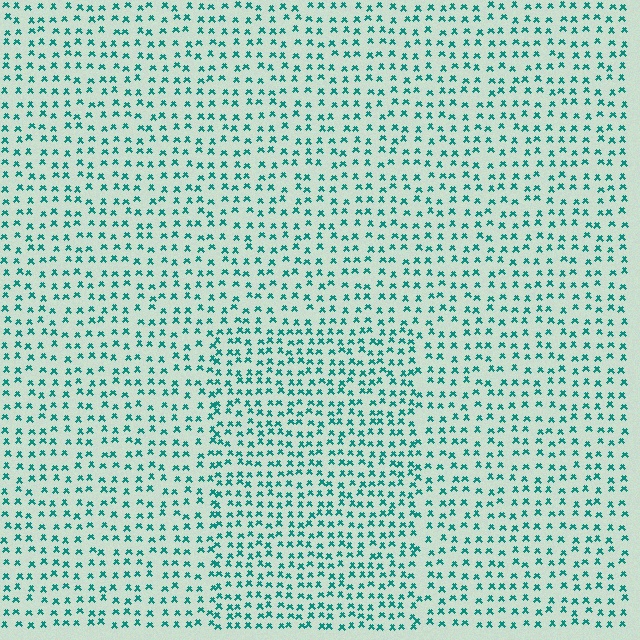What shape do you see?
I see a rectangle.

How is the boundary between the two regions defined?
The boundary is defined by a change in element density (approximately 1.4x ratio). All elements are the same color, size, and shape.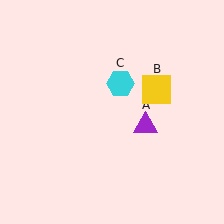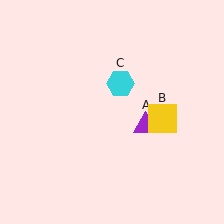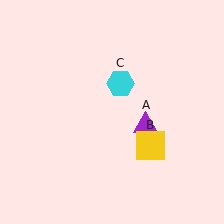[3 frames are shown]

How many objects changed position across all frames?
1 object changed position: yellow square (object B).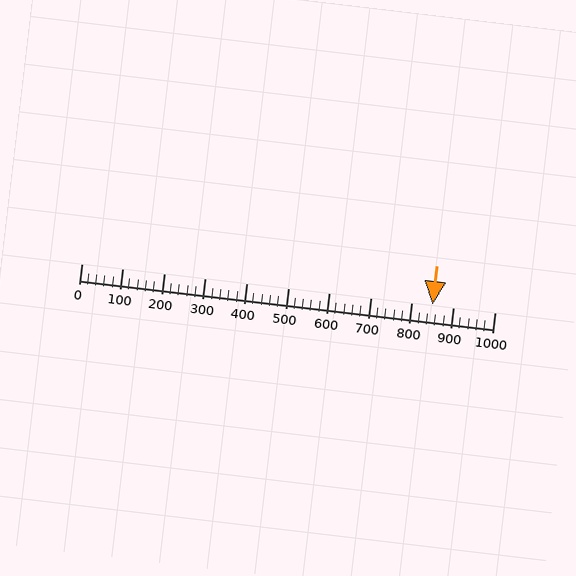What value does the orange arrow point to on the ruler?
The orange arrow points to approximately 849.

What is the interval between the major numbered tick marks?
The major tick marks are spaced 100 units apart.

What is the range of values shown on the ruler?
The ruler shows values from 0 to 1000.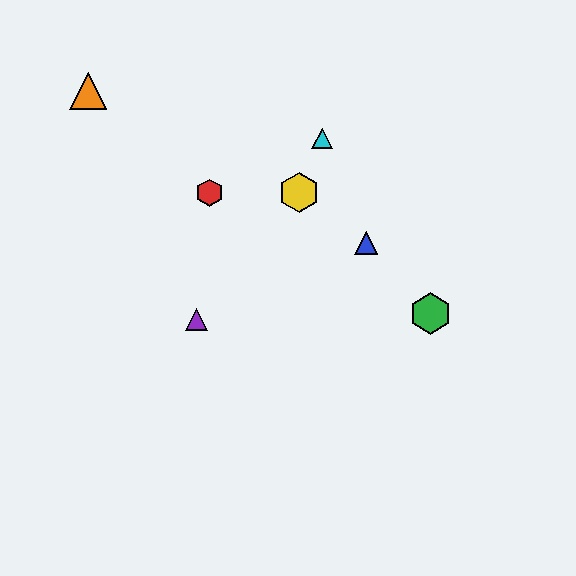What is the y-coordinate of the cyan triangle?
The cyan triangle is at y≈138.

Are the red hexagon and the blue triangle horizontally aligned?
No, the red hexagon is at y≈193 and the blue triangle is at y≈243.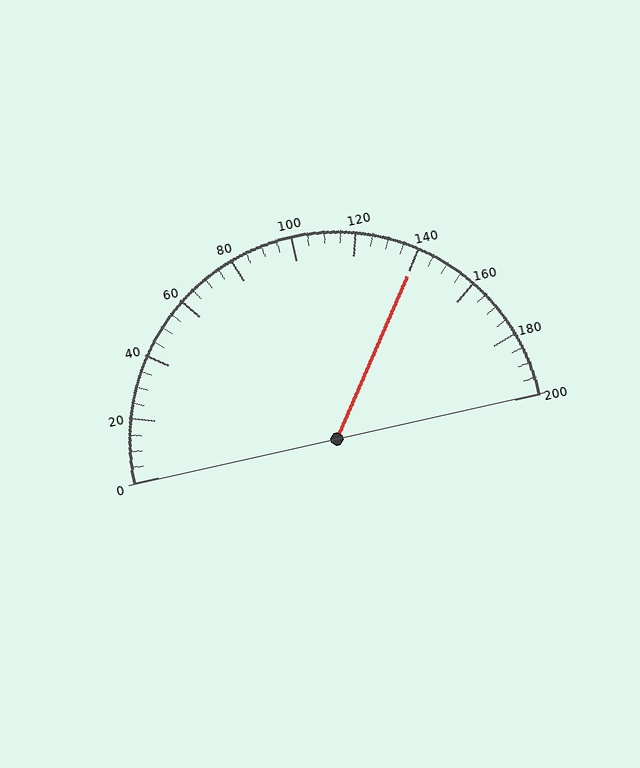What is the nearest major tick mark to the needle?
The nearest major tick mark is 140.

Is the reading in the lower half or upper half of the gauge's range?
The reading is in the upper half of the range (0 to 200).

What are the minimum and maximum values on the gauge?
The gauge ranges from 0 to 200.